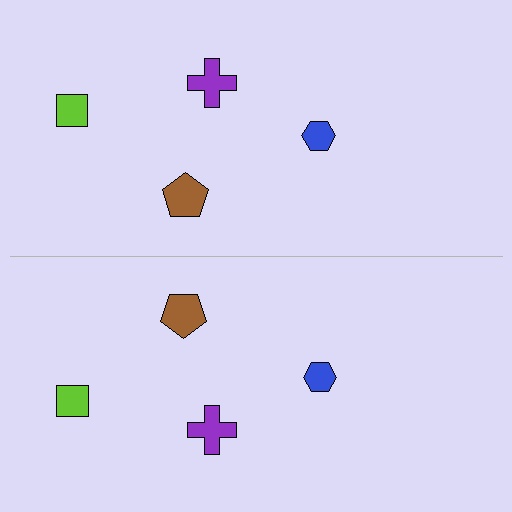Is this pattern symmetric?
Yes, this pattern has bilateral (reflection) symmetry.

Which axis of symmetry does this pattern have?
The pattern has a horizontal axis of symmetry running through the center of the image.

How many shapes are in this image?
There are 8 shapes in this image.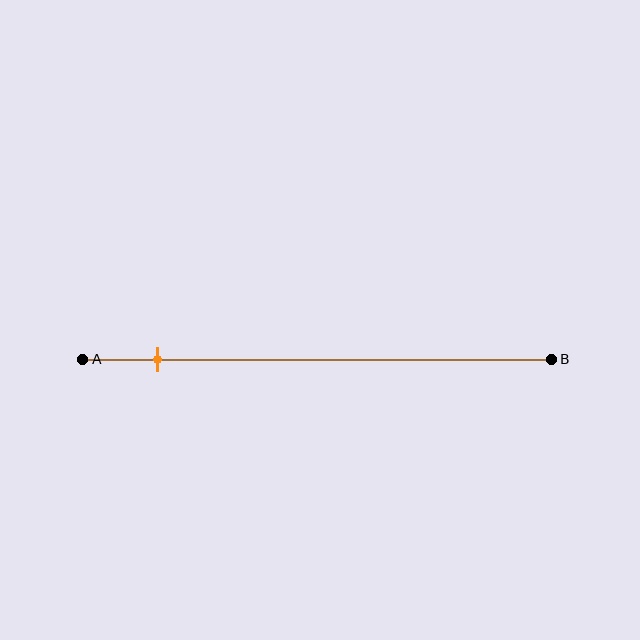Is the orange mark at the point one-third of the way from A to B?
No, the mark is at about 15% from A, not at the 33% one-third point.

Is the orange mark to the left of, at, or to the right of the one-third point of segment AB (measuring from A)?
The orange mark is to the left of the one-third point of segment AB.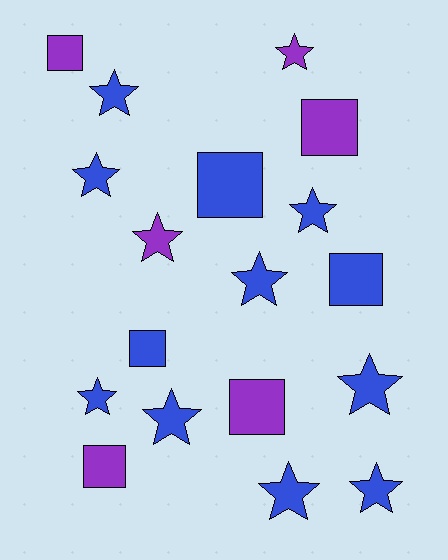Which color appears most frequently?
Blue, with 12 objects.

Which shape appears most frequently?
Star, with 11 objects.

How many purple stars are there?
There are 2 purple stars.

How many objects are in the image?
There are 18 objects.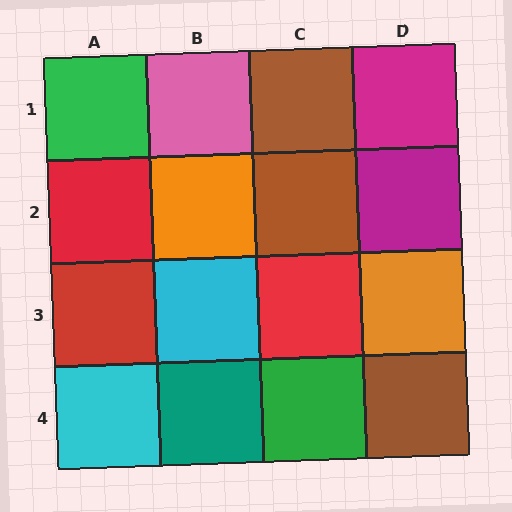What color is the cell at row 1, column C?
Brown.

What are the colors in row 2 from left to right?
Red, orange, brown, magenta.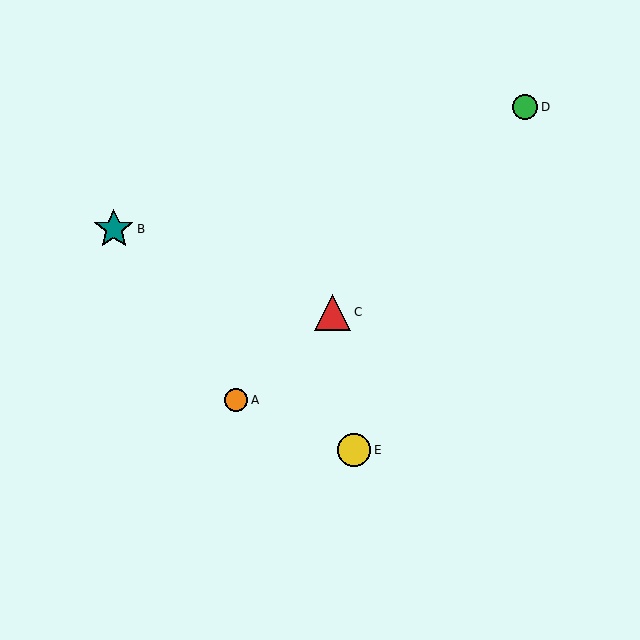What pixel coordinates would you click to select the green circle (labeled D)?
Click at (525, 107) to select the green circle D.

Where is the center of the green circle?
The center of the green circle is at (525, 107).